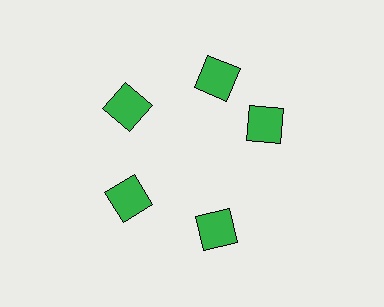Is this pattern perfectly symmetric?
No. The 5 green squares are arranged in a ring, but one element near the 3 o'clock position is rotated out of alignment along the ring, breaking the 5-fold rotational symmetry.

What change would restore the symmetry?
The symmetry would be restored by rotating it back into even spacing with its neighbors so that all 5 squares sit at equal angles and equal distance from the center.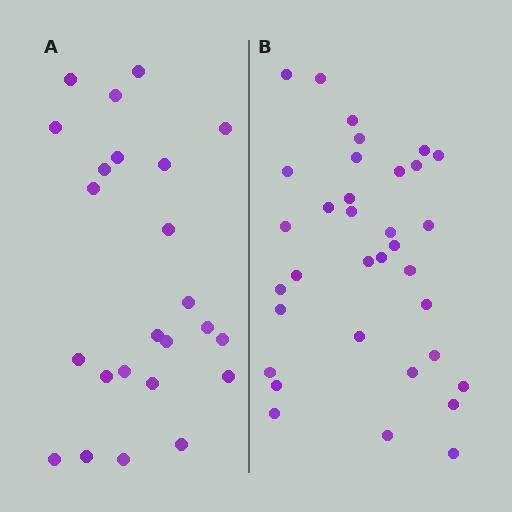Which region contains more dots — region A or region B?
Region B (the right region) has more dots.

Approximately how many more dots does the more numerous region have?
Region B has roughly 10 or so more dots than region A.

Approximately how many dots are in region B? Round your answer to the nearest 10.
About 30 dots. (The exact count is 34, which rounds to 30.)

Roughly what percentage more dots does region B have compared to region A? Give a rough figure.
About 40% more.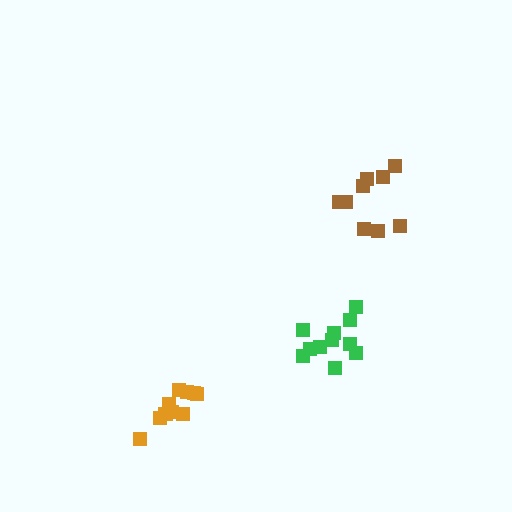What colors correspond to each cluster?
The clusters are colored: green, brown, orange.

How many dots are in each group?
Group 1: 11 dots, Group 2: 9 dots, Group 3: 11 dots (31 total).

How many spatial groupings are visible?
There are 3 spatial groupings.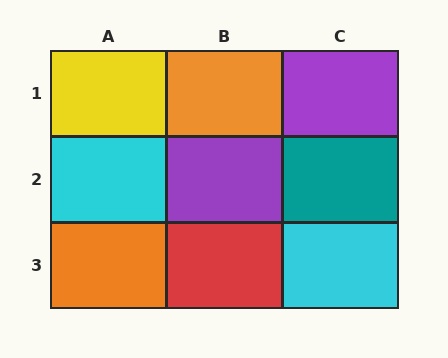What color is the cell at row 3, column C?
Cyan.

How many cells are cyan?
2 cells are cyan.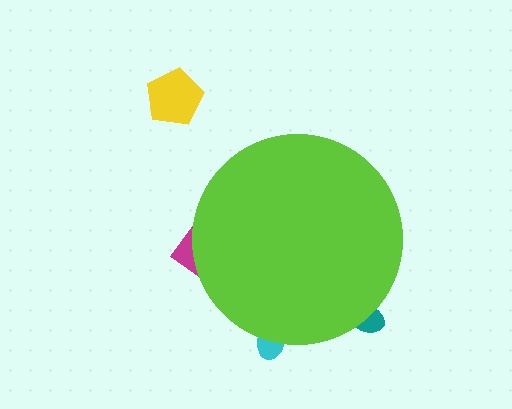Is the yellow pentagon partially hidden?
No, the yellow pentagon is fully visible.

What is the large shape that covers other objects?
A lime circle.